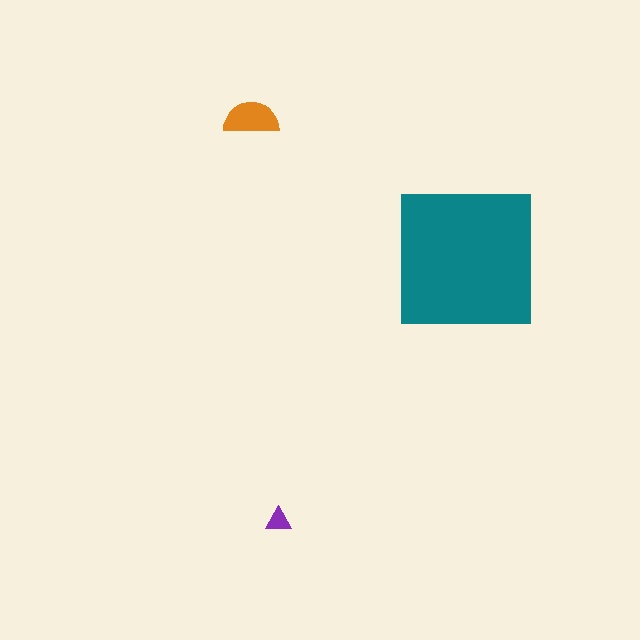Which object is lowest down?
The purple triangle is bottommost.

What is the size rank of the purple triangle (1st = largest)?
3rd.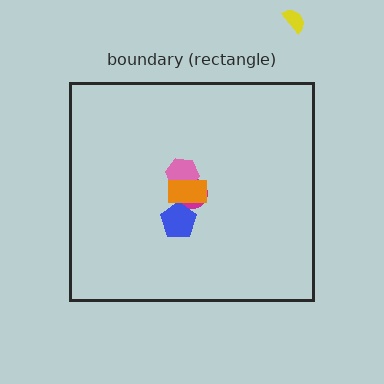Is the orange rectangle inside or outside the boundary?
Inside.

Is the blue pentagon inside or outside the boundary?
Inside.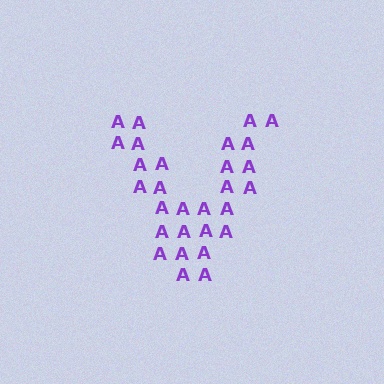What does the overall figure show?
The overall figure shows the letter V.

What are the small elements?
The small elements are letter A's.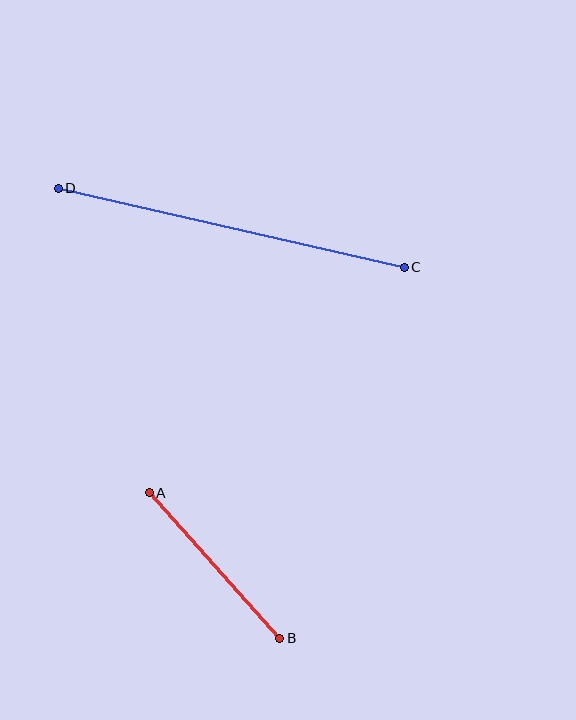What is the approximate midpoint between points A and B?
The midpoint is at approximately (214, 566) pixels.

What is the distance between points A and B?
The distance is approximately 195 pixels.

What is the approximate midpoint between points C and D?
The midpoint is at approximately (231, 228) pixels.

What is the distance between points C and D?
The distance is approximately 355 pixels.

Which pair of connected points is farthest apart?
Points C and D are farthest apart.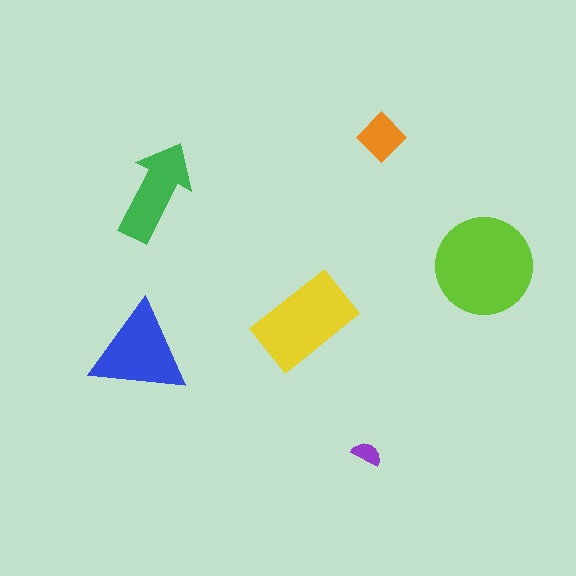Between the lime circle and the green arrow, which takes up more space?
The lime circle.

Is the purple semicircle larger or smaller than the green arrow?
Smaller.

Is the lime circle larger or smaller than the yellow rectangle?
Larger.